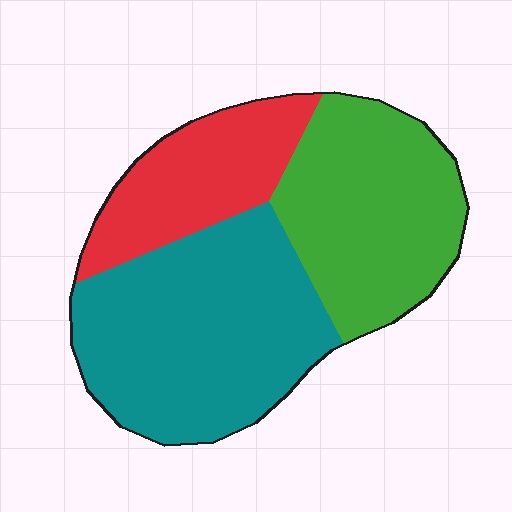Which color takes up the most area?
Teal, at roughly 45%.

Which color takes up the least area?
Red, at roughly 20%.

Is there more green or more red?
Green.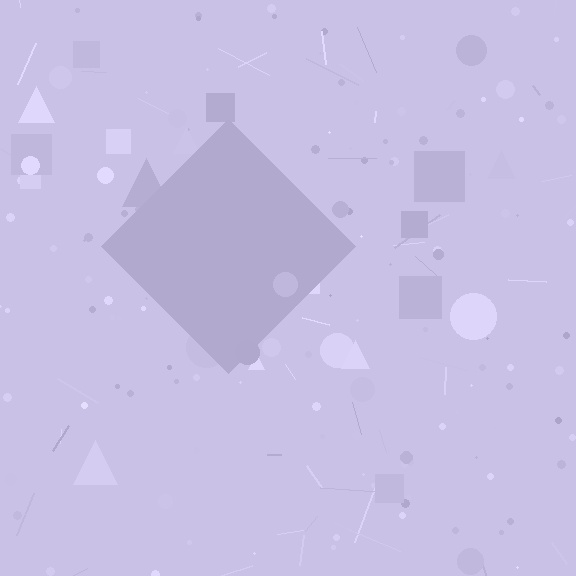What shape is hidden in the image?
A diamond is hidden in the image.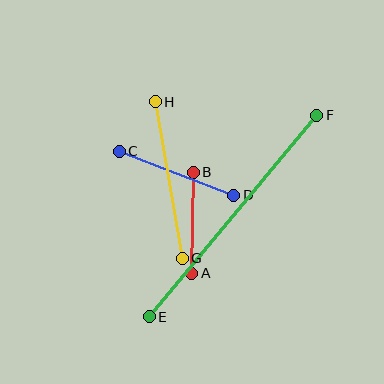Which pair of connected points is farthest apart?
Points E and F are farthest apart.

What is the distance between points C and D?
The distance is approximately 122 pixels.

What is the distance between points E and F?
The distance is approximately 262 pixels.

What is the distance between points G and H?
The distance is approximately 159 pixels.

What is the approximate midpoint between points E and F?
The midpoint is at approximately (233, 216) pixels.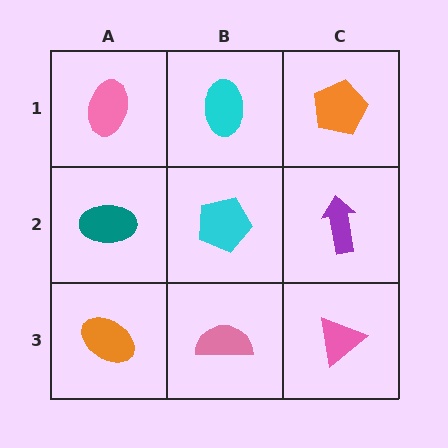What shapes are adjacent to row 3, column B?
A cyan pentagon (row 2, column B), an orange ellipse (row 3, column A), a pink triangle (row 3, column C).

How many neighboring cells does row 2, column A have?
3.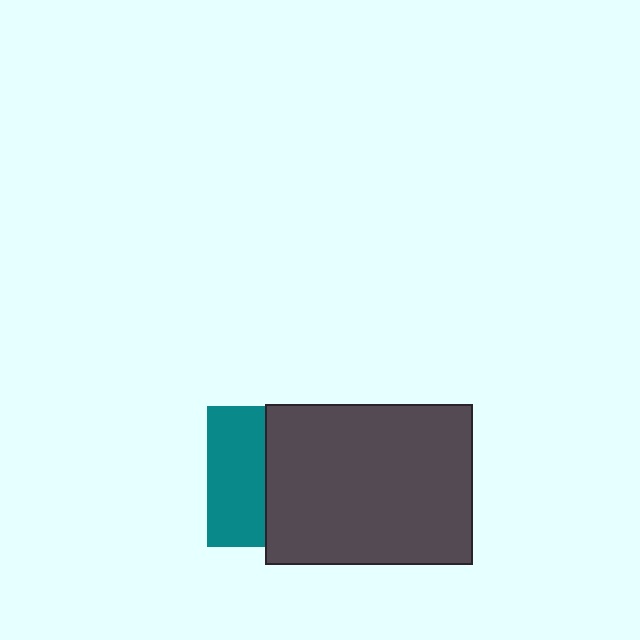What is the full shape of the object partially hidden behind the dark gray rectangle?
The partially hidden object is a teal square.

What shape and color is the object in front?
The object in front is a dark gray rectangle.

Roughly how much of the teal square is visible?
A small part of it is visible (roughly 41%).